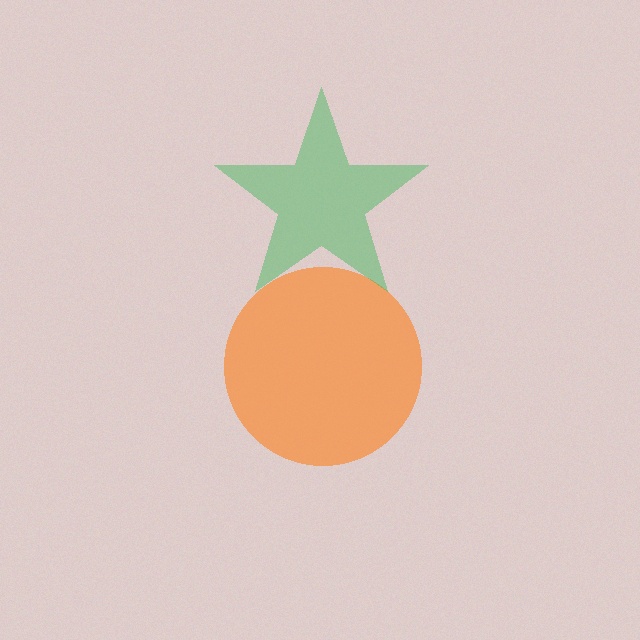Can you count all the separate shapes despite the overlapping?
Yes, there are 2 separate shapes.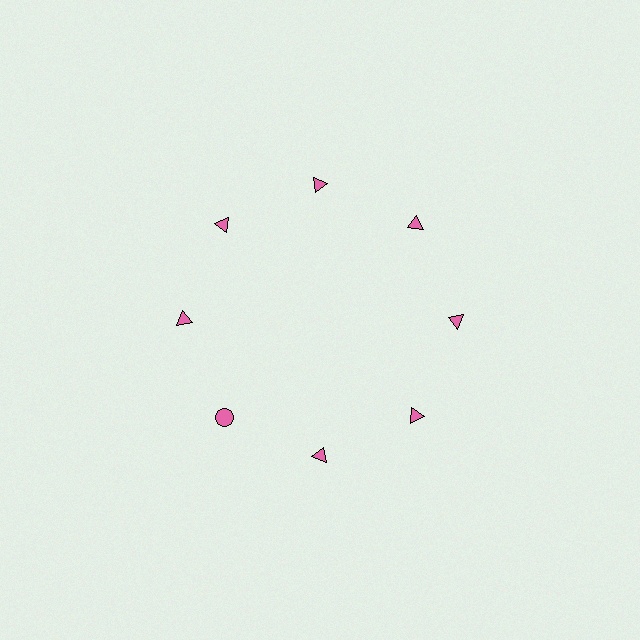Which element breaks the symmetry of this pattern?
The pink circle at roughly the 8 o'clock position breaks the symmetry. All other shapes are pink triangles.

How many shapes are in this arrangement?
There are 8 shapes arranged in a ring pattern.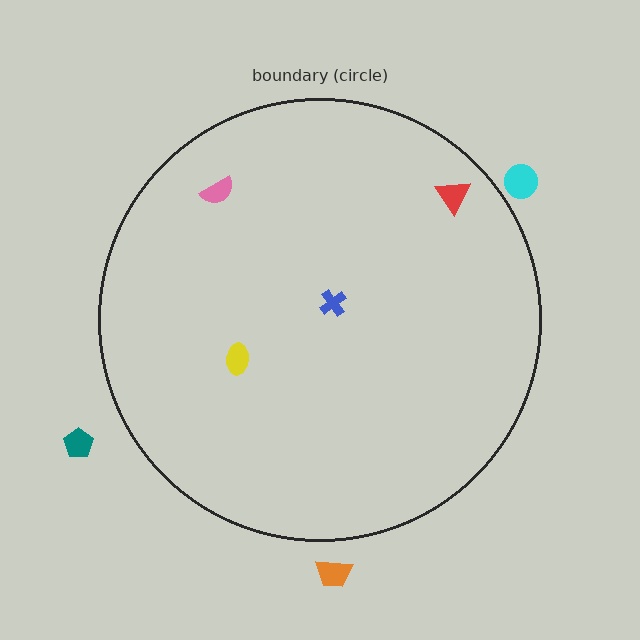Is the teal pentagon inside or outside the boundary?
Outside.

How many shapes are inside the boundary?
4 inside, 3 outside.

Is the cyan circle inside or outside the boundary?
Outside.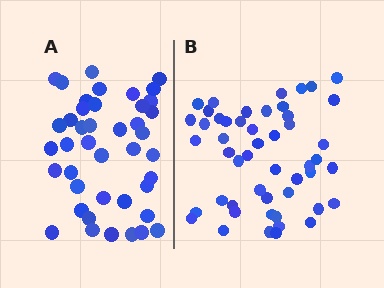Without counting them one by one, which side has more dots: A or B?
Region B (the right region) has more dots.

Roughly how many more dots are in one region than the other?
Region B has roughly 8 or so more dots than region A.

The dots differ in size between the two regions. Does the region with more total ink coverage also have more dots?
No. Region A has more total ink coverage because its dots are larger, but region B actually contains more individual dots. Total area can be misleading — the number of items is what matters here.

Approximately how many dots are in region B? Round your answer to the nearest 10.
About 50 dots.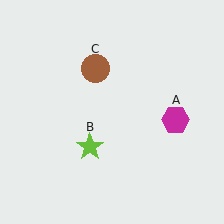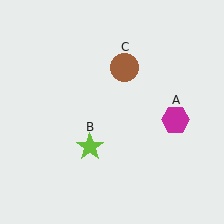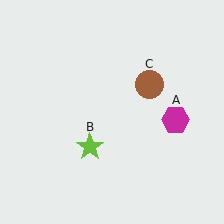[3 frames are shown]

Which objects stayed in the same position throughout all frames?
Magenta hexagon (object A) and lime star (object B) remained stationary.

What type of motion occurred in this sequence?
The brown circle (object C) rotated clockwise around the center of the scene.